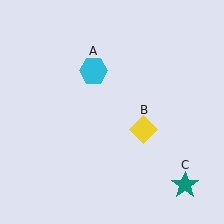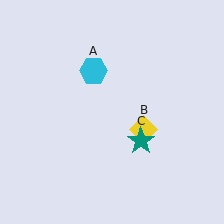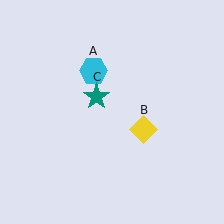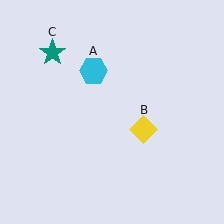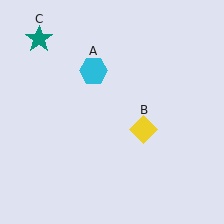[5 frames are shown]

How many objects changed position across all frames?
1 object changed position: teal star (object C).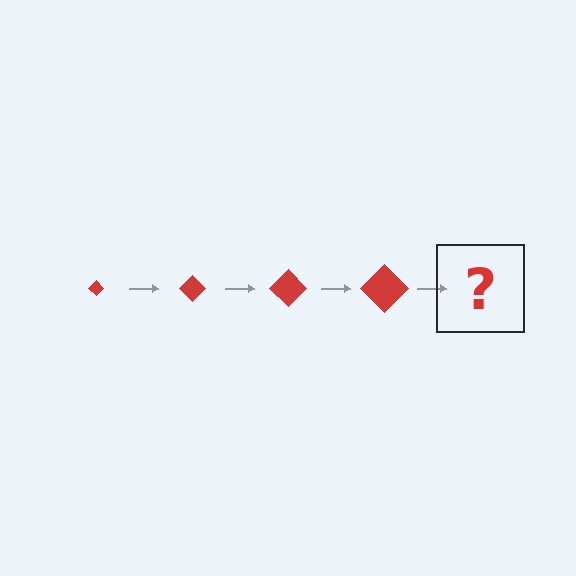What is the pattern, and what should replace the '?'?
The pattern is that the diamond gets progressively larger each step. The '?' should be a red diamond, larger than the previous one.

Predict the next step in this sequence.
The next step is a red diamond, larger than the previous one.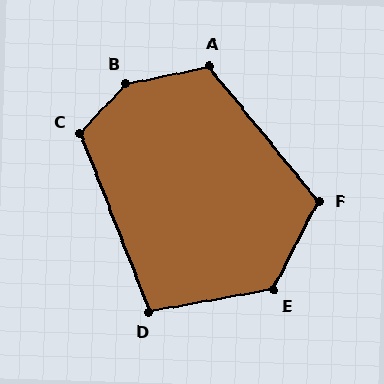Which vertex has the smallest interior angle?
D, at approximately 101 degrees.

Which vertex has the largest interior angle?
B, at approximately 145 degrees.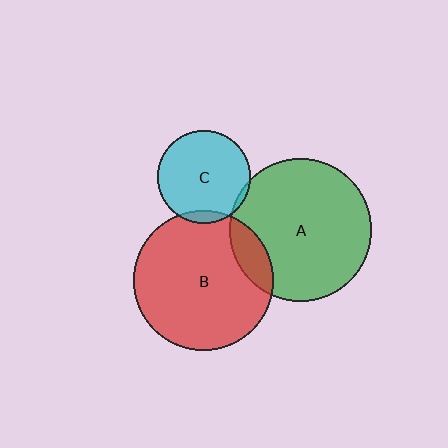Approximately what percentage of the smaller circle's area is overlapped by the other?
Approximately 15%.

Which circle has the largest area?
Circle A (green).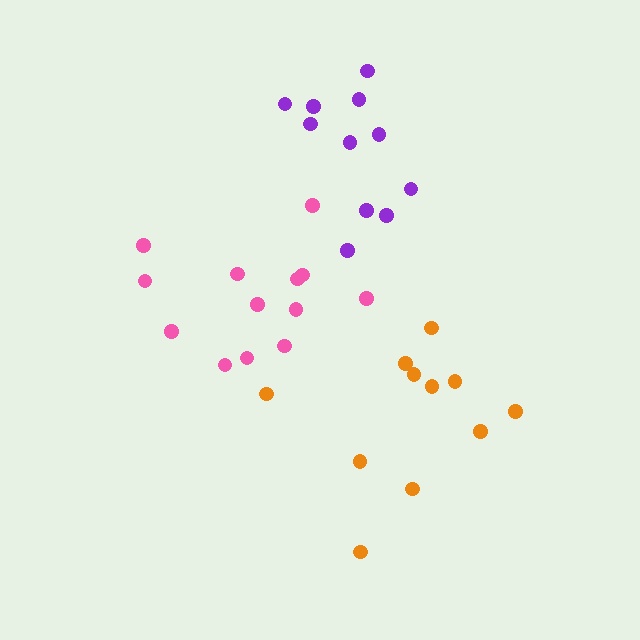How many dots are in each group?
Group 1: 13 dots, Group 2: 11 dots, Group 3: 11 dots (35 total).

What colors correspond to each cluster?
The clusters are colored: pink, orange, purple.